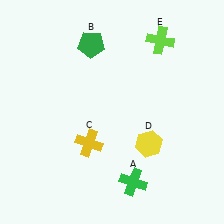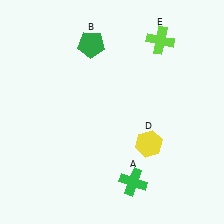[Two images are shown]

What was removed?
The yellow cross (C) was removed in Image 2.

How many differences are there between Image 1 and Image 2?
There is 1 difference between the two images.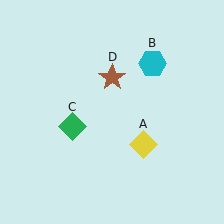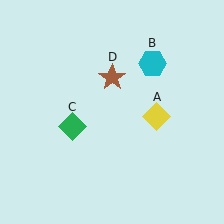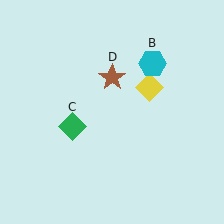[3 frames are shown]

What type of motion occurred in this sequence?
The yellow diamond (object A) rotated counterclockwise around the center of the scene.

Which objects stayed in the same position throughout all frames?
Cyan hexagon (object B) and green diamond (object C) and brown star (object D) remained stationary.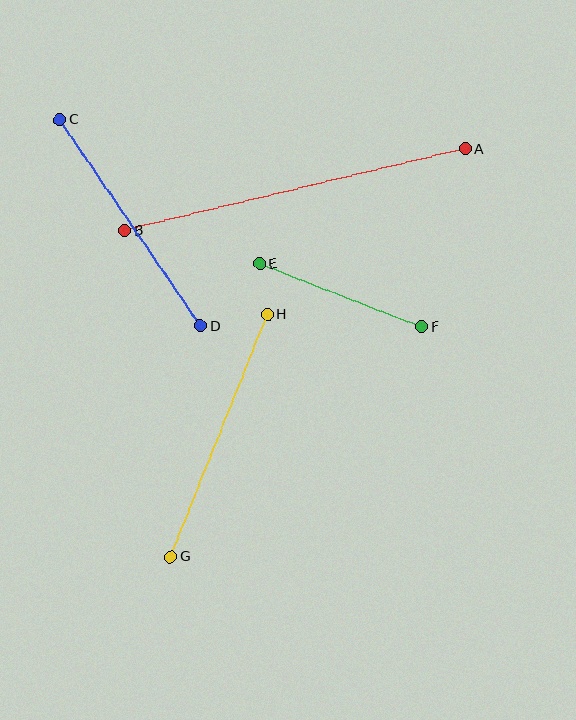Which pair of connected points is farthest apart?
Points A and B are farthest apart.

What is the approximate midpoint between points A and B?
The midpoint is at approximately (295, 190) pixels.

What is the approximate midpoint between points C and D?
The midpoint is at approximately (130, 223) pixels.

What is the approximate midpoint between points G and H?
The midpoint is at approximately (219, 436) pixels.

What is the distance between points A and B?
The distance is approximately 350 pixels.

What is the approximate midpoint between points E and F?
The midpoint is at approximately (340, 295) pixels.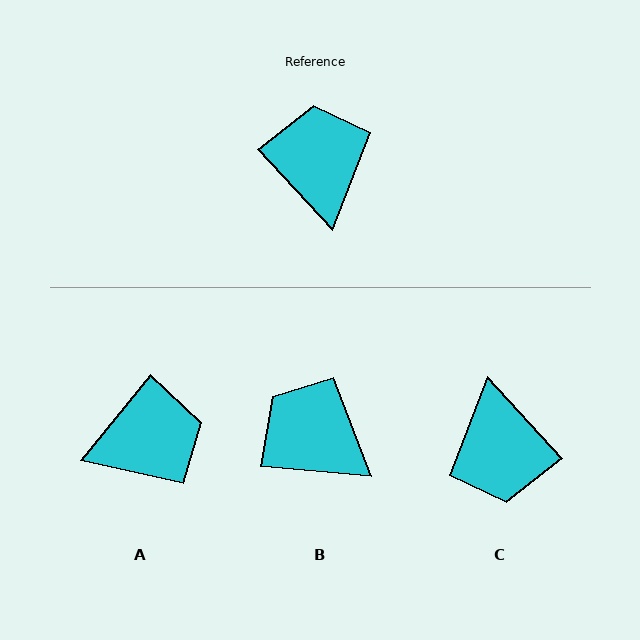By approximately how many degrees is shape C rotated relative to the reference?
Approximately 180 degrees counter-clockwise.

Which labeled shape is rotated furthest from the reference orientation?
C, about 180 degrees away.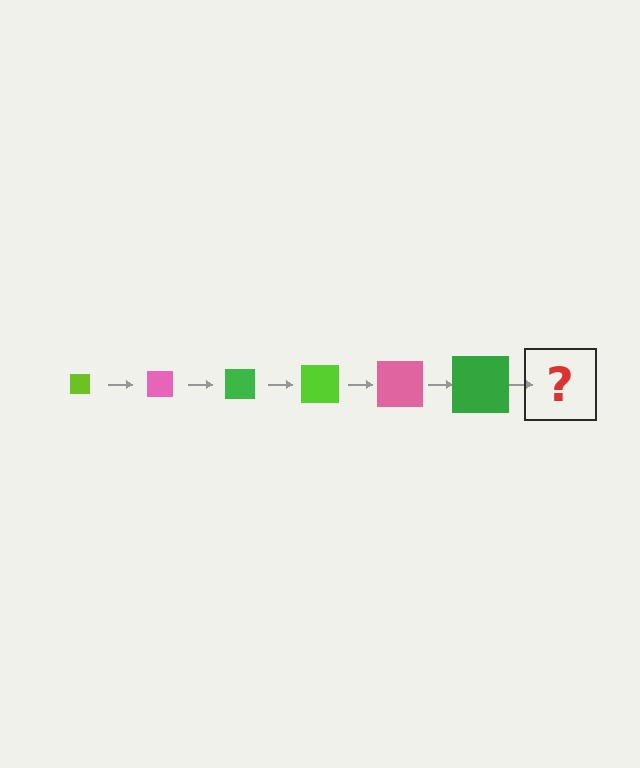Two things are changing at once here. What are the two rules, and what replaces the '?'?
The two rules are that the square grows larger each step and the color cycles through lime, pink, and green. The '?' should be a lime square, larger than the previous one.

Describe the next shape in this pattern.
It should be a lime square, larger than the previous one.